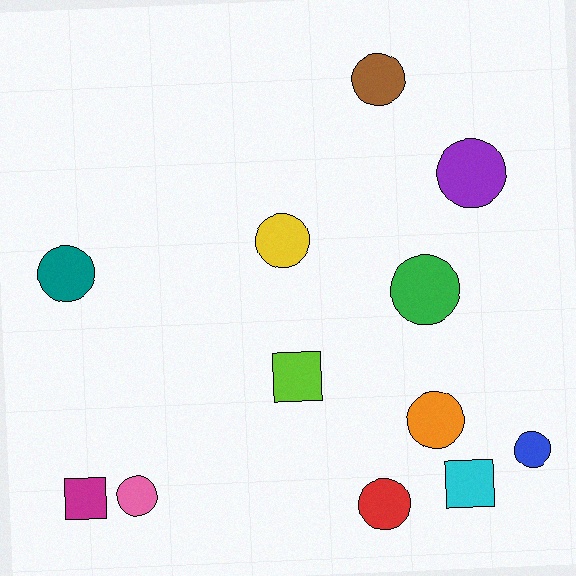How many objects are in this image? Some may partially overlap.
There are 12 objects.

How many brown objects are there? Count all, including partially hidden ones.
There is 1 brown object.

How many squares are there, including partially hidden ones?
There are 3 squares.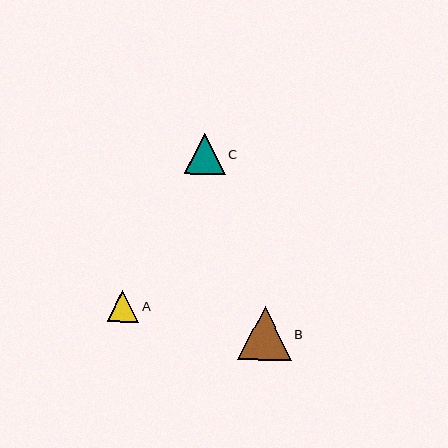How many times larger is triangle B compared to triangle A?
Triangle B is approximately 1.7 times the size of triangle A.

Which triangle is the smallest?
Triangle A is the smallest with a size of approximately 32 pixels.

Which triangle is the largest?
Triangle B is the largest with a size of approximately 54 pixels.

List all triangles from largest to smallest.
From largest to smallest: B, C, A.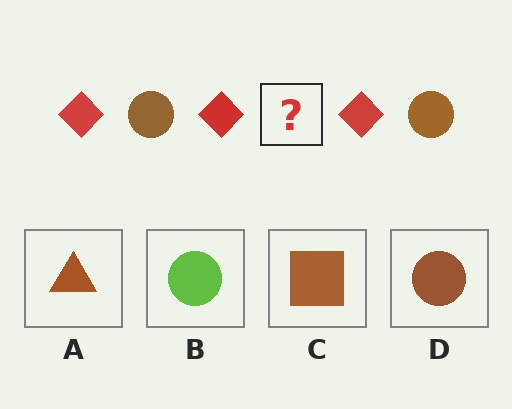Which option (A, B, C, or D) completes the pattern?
D.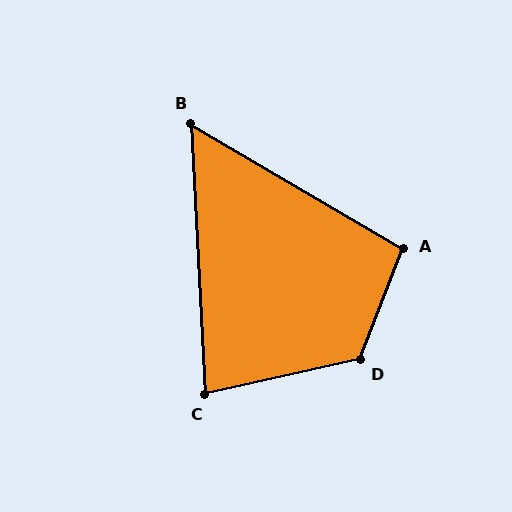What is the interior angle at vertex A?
Approximately 100 degrees (obtuse).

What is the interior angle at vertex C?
Approximately 80 degrees (acute).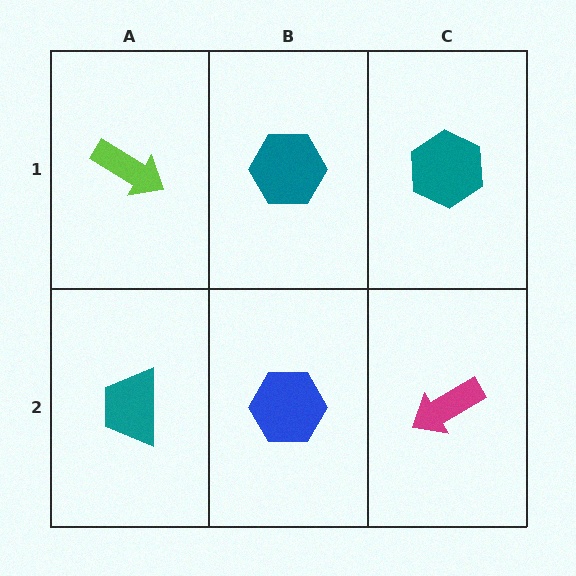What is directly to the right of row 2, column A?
A blue hexagon.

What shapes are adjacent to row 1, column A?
A teal trapezoid (row 2, column A), a teal hexagon (row 1, column B).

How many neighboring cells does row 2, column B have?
3.